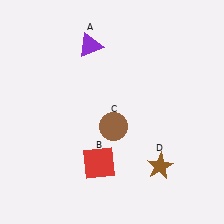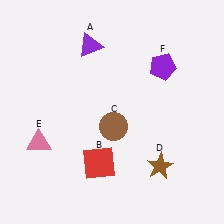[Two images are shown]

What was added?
A pink triangle (E), a purple pentagon (F) were added in Image 2.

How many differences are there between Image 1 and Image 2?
There are 2 differences between the two images.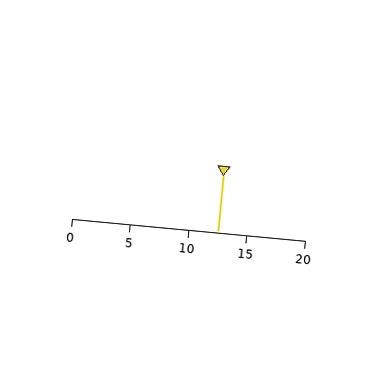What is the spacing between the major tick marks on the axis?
The major ticks are spaced 5 apart.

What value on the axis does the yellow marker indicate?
The marker indicates approximately 12.5.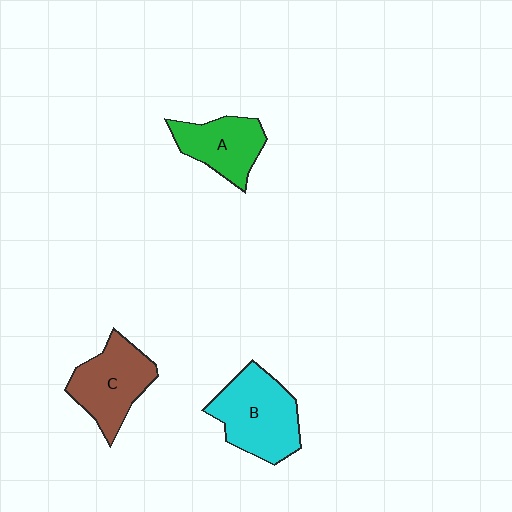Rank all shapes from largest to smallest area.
From largest to smallest: B (cyan), C (brown), A (green).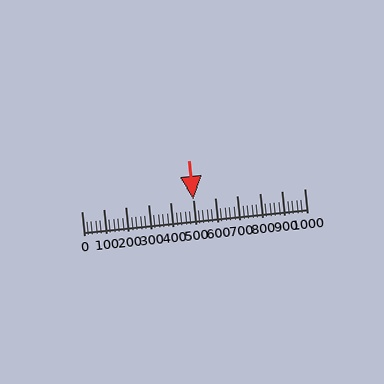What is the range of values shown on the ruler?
The ruler shows values from 0 to 1000.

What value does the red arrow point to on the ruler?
The red arrow points to approximately 500.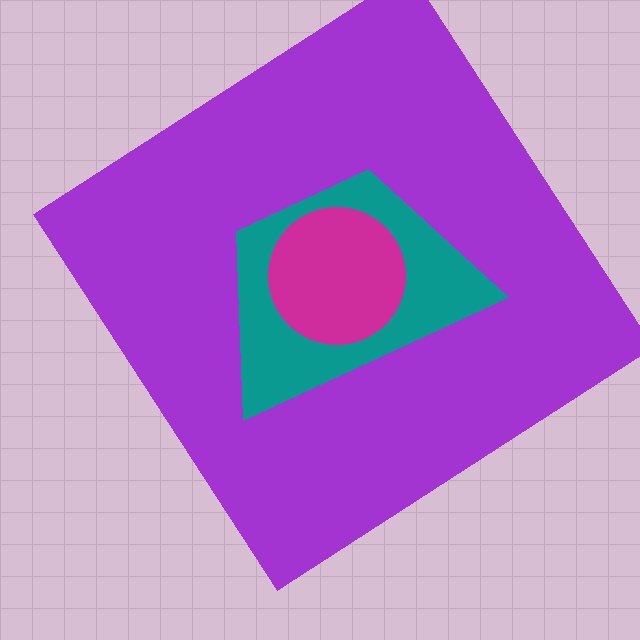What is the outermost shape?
The purple diamond.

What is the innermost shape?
The magenta circle.